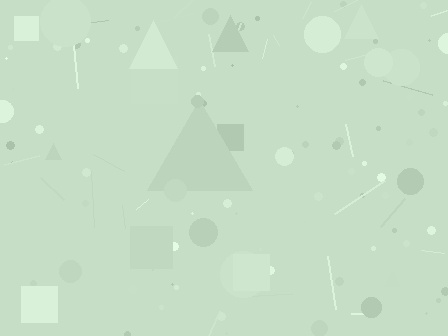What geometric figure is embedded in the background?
A triangle is embedded in the background.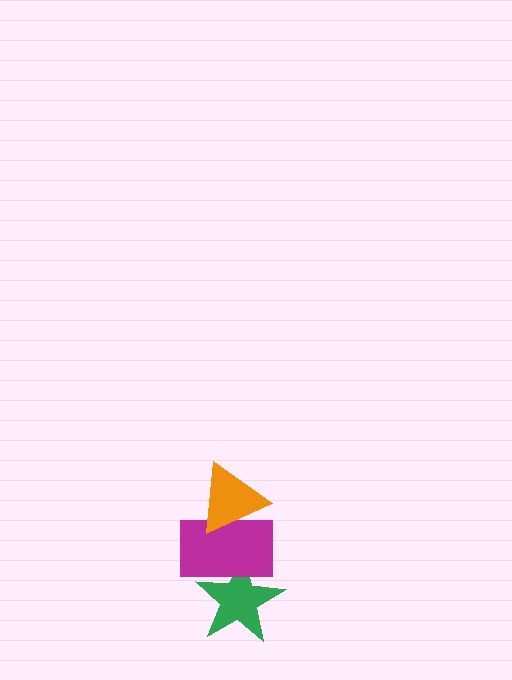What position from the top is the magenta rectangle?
The magenta rectangle is 2nd from the top.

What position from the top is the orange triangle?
The orange triangle is 1st from the top.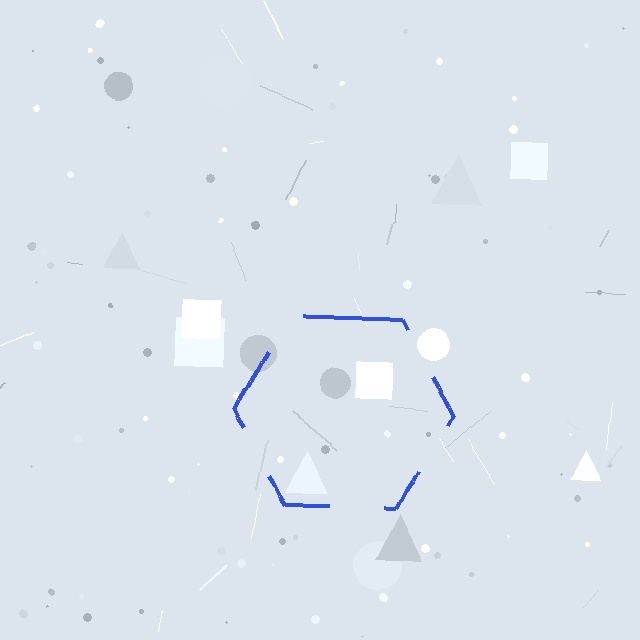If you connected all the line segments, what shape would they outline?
They would outline a hexagon.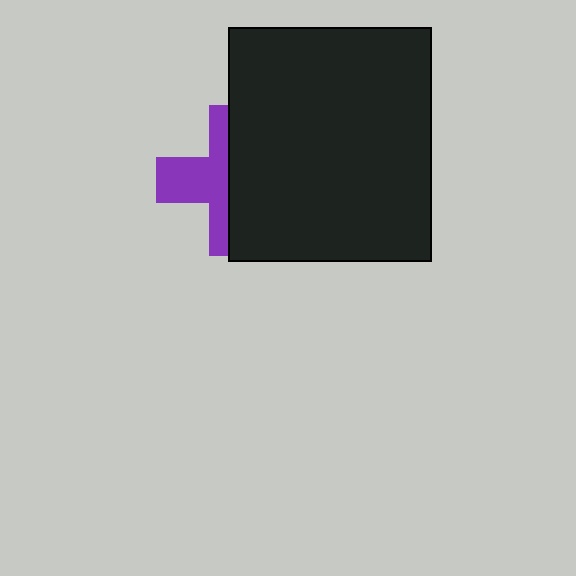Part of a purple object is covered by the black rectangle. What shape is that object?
It is a cross.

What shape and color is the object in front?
The object in front is a black rectangle.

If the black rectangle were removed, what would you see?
You would see the complete purple cross.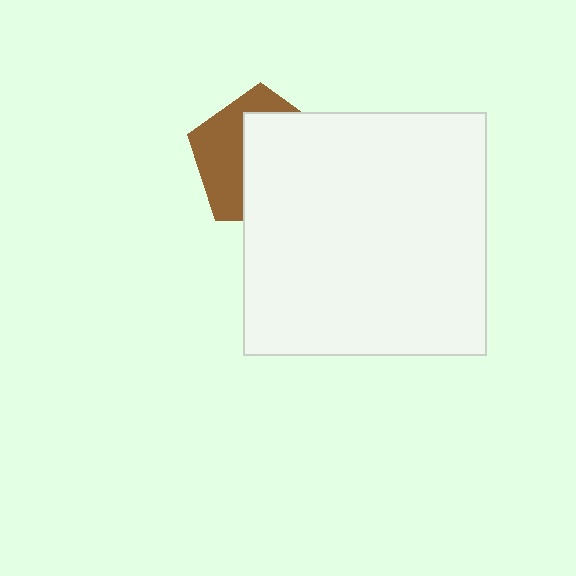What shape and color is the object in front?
The object in front is a white square.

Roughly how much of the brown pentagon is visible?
A small part of it is visible (roughly 41%).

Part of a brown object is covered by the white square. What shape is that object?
It is a pentagon.